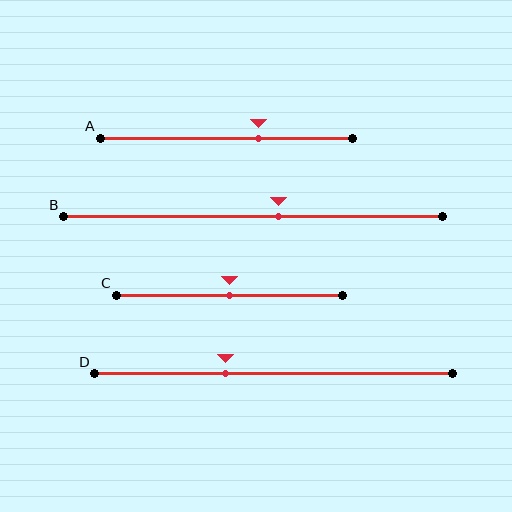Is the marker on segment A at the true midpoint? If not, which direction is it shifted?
No, the marker on segment A is shifted to the right by about 13% of the segment length.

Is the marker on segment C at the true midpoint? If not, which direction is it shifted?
Yes, the marker on segment C is at the true midpoint.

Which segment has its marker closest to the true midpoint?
Segment C has its marker closest to the true midpoint.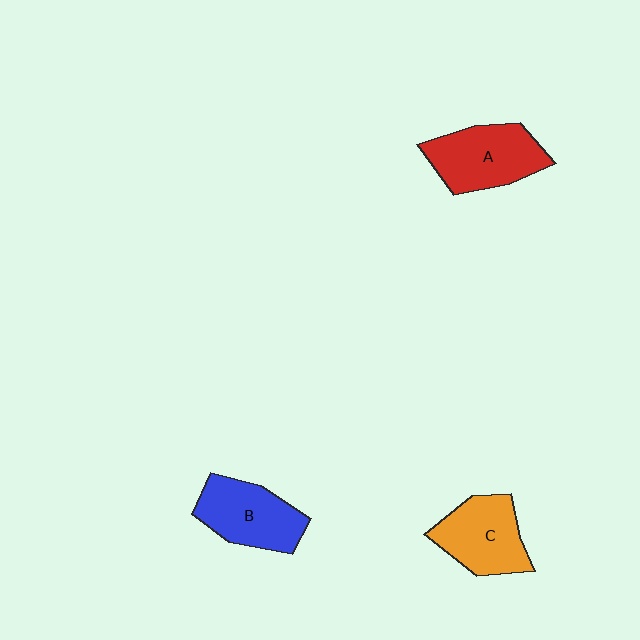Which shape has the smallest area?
Shape C (orange).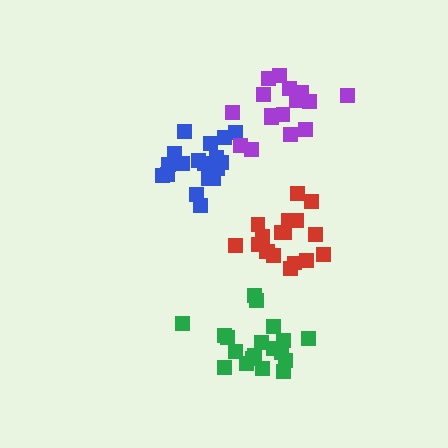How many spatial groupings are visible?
There are 4 spatial groupings.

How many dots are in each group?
Group 1: 18 dots, Group 2: 16 dots, Group 3: 19 dots, Group 4: 18 dots (71 total).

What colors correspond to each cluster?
The clusters are colored: blue, purple, green, red.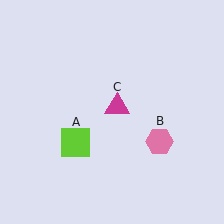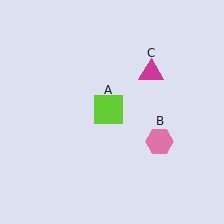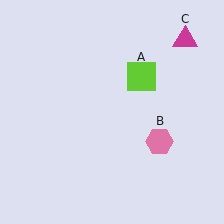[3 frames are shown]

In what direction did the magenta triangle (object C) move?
The magenta triangle (object C) moved up and to the right.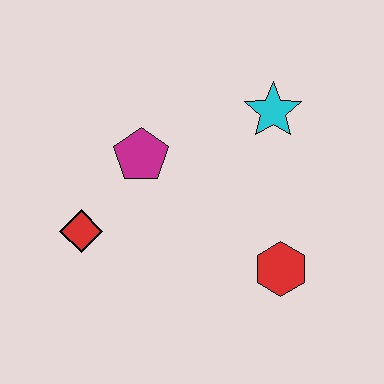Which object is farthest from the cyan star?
The red diamond is farthest from the cyan star.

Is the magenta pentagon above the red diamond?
Yes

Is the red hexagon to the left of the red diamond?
No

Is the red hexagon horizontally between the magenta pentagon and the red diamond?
No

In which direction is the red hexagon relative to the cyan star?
The red hexagon is below the cyan star.